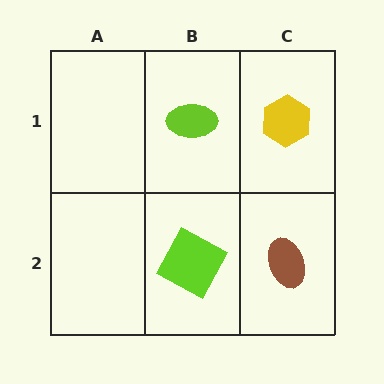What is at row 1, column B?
A lime ellipse.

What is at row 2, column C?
A brown ellipse.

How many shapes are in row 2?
2 shapes.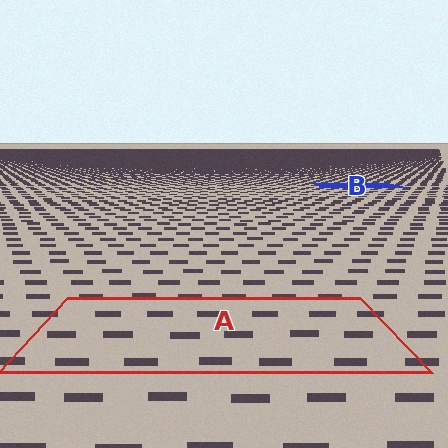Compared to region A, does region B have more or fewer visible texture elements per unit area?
Region B has more texture elements per unit area — they are packed more densely because it is farther away.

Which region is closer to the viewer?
Region A is closer. The texture elements there are larger and more spread out.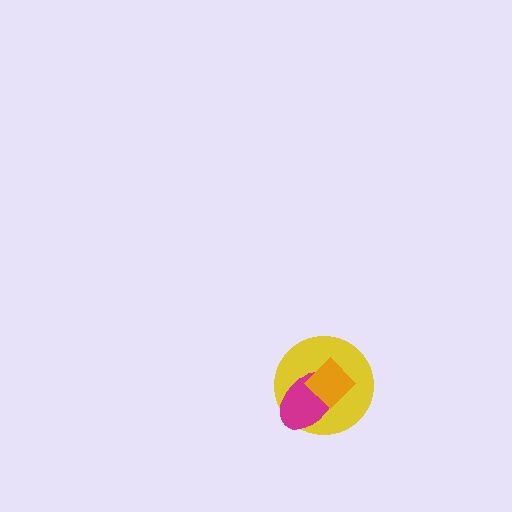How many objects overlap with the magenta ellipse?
2 objects overlap with the magenta ellipse.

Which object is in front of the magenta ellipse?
The orange diamond is in front of the magenta ellipse.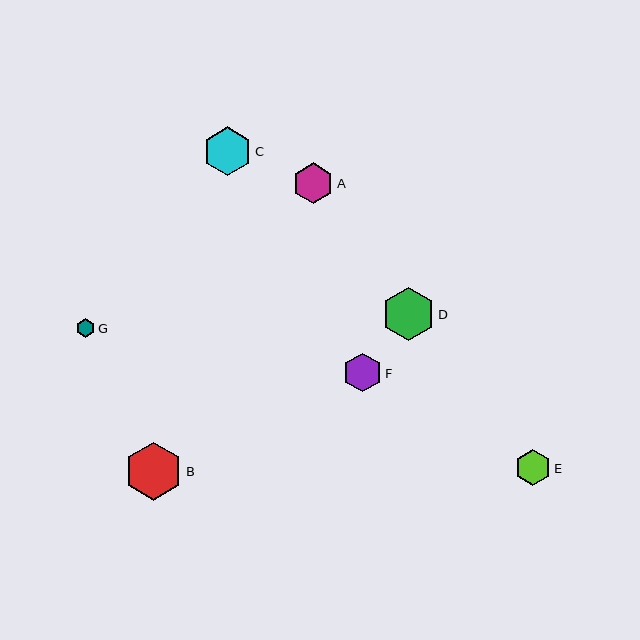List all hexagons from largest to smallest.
From largest to smallest: B, D, C, A, F, E, G.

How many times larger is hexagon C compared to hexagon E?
Hexagon C is approximately 1.4 times the size of hexagon E.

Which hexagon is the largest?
Hexagon B is the largest with a size of approximately 58 pixels.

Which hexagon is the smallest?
Hexagon G is the smallest with a size of approximately 19 pixels.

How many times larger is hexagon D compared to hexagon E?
Hexagon D is approximately 1.5 times the size of hexagon E.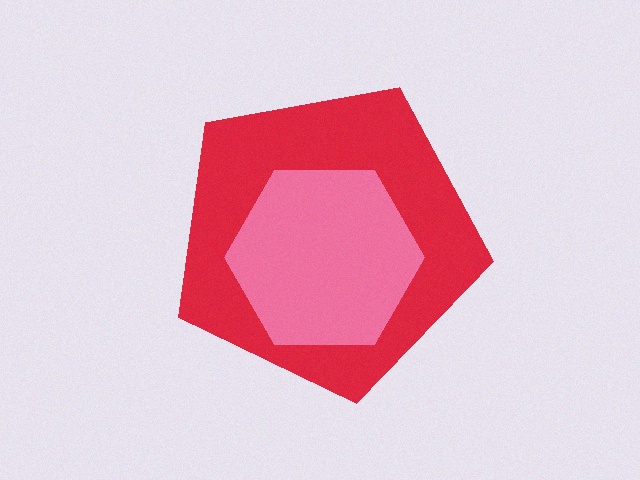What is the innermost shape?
The pink hexagon.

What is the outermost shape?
The red pentagon.